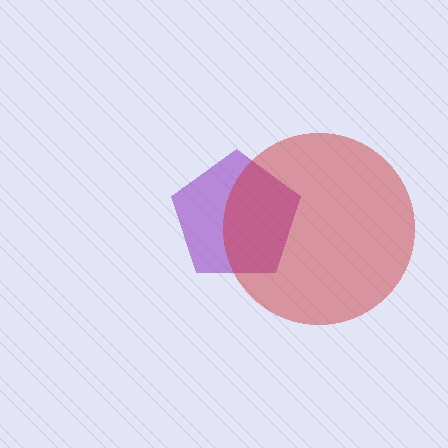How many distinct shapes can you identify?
There are 2 distinct shapes: a purple pentagon, a red circle.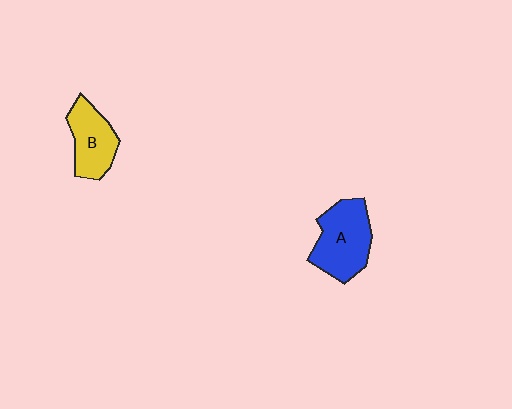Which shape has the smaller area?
Shape B (yellow).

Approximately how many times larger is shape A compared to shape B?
Approximately 1.3 times.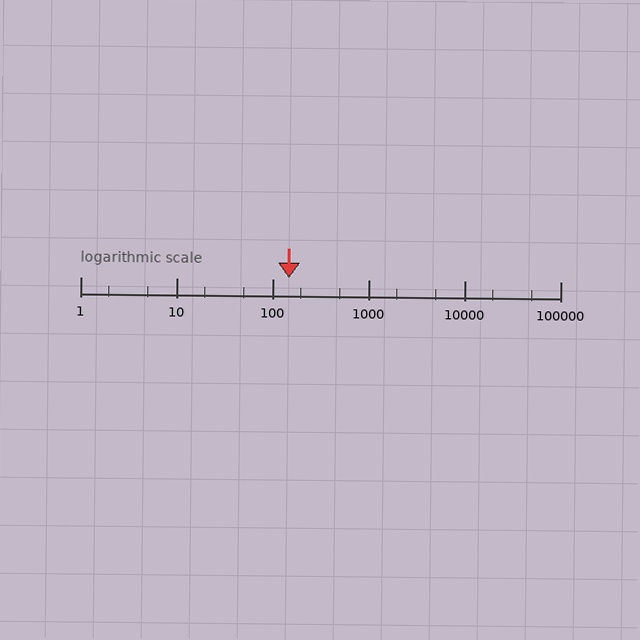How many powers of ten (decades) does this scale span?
The scale spans 5 decades, from 1 to 100000.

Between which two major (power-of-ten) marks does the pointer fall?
The pointer is between 100 and 1000.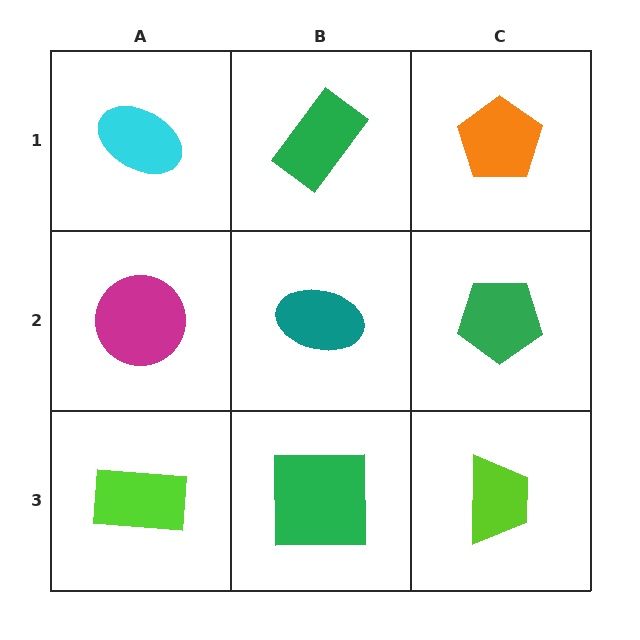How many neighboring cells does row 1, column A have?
2.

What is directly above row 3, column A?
A magenta circle.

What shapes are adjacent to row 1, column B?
A teal ellipse (row 2, column B), a cyan ellipse (row 1, column A), an orange pentagon (row 1, column C).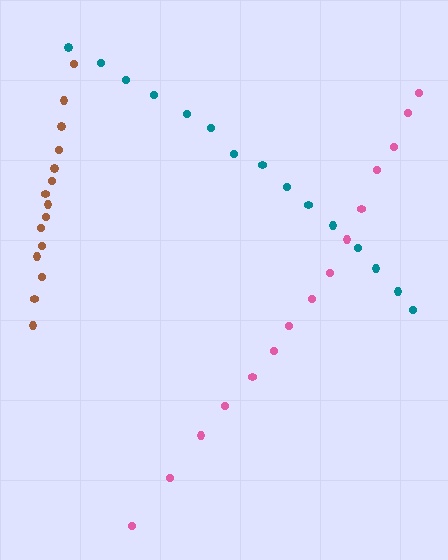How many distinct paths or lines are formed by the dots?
There are 3 distinct paths.